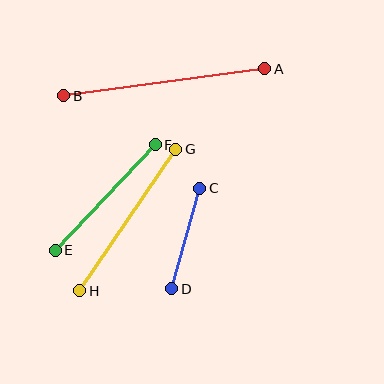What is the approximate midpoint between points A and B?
The midpoint is at approximately (164, 82) pixels.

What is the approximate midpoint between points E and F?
The midpoint is at approximately (105, 198) pixels.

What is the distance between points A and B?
The distance is approximately 203 pixels.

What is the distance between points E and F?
The distance is approximately 146 pixels.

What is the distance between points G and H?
The distance is approximately 171 pixels.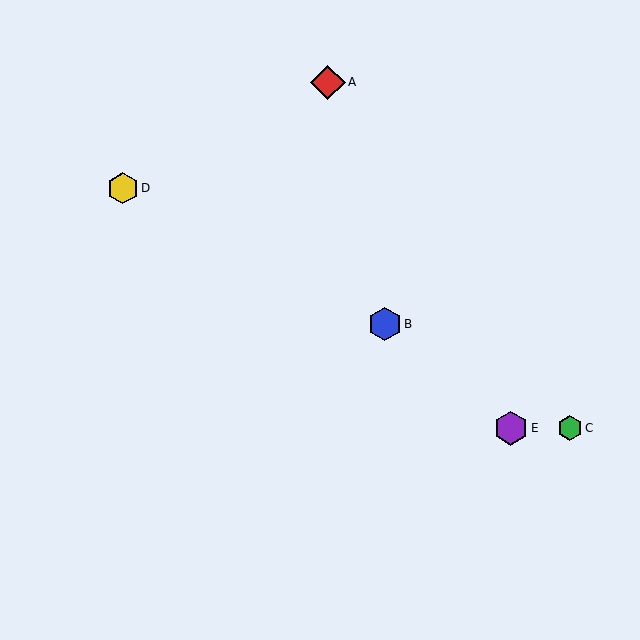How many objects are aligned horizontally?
2 objects (C, E) are aligned horizontally.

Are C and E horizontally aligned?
Yes, both are at y≈428.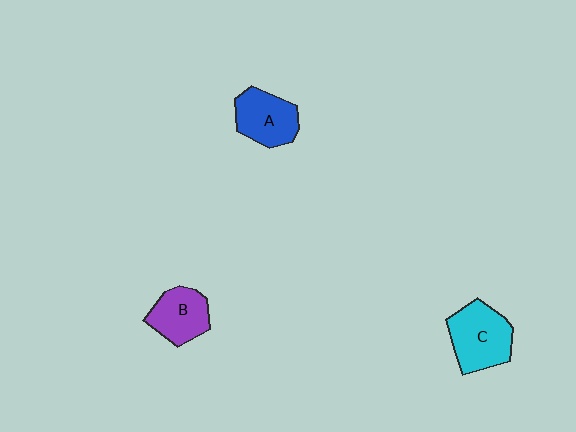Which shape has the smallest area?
Shape B (purple).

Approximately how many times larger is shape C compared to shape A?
Approximately 1.2 times.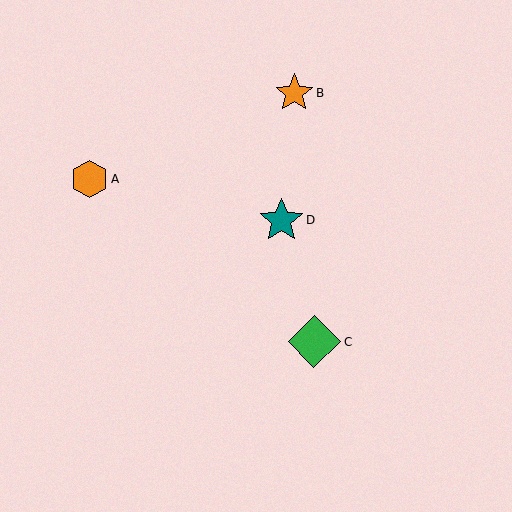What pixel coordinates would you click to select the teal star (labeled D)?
Click at (281, 220) to select the teal star D.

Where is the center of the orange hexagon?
The center of the orange hexagon is at (90, 179).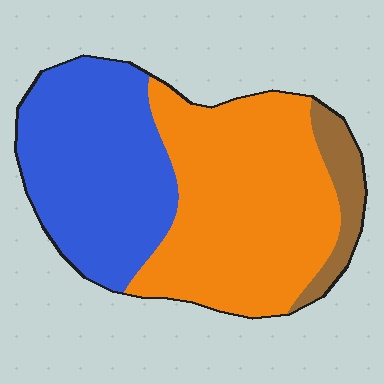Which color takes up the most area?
Orange, at roughly 50%.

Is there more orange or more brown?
Orange.